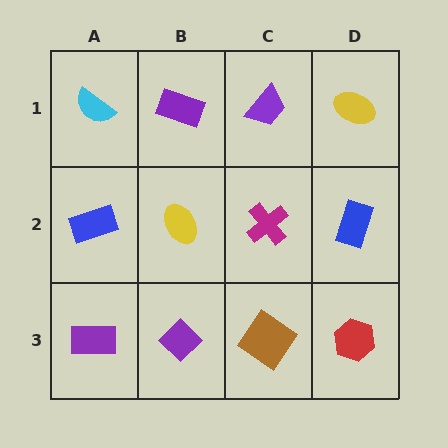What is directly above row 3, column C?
A magenta cross.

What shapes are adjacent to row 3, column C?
A magenta cross (row 2, column C), a purple diamond (row 3, column B), a red hexagon (row 3, column D).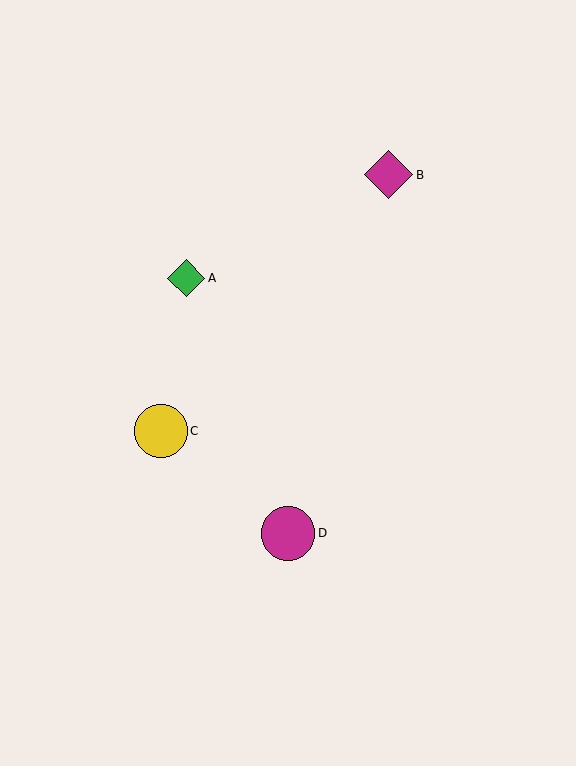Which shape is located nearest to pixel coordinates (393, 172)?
The magenta diamond (labeled B) at (389, 175) is nearest to that location.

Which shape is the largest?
The magenta circle (labeled D) is the largest.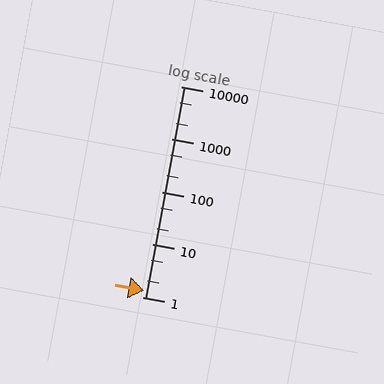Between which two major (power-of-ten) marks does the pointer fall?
The pointer is between 1 and 10.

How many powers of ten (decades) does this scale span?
The scale spans 4 decades, from 1 to 10000.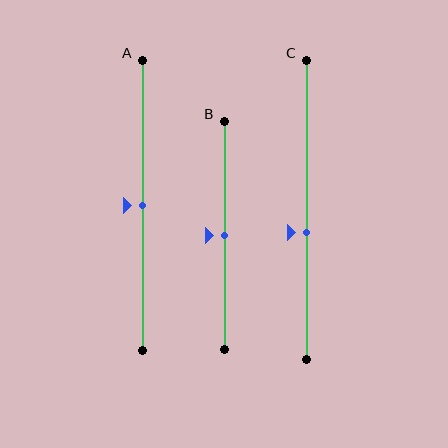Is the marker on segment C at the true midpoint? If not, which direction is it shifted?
No, the marker on segment C is shifted downward by about 8% of the segment length.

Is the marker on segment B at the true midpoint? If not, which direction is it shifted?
Yes, the marker on segment B is at the true midpoint.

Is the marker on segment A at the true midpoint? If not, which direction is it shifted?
Yes, the marker on segment A is at the true midpoint.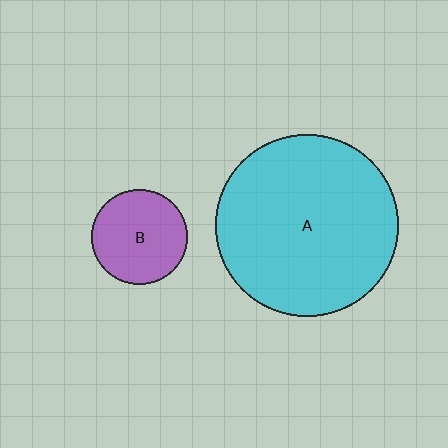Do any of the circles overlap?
No, none of the circles overlap.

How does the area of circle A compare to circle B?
Approximately 3.7 times.